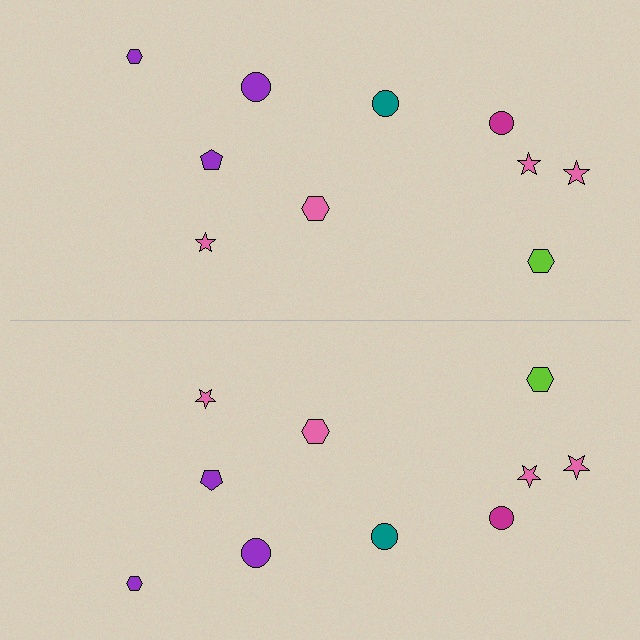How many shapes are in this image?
There are 20 shapes in this image.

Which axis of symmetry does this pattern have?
The pattern has a horizontal axis of symmetry running through the center of the image.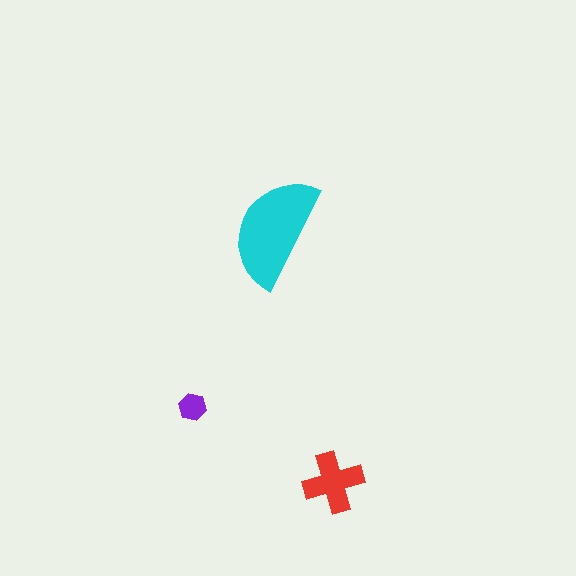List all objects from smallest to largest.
The purple hexagon, the red cross, the cyan semicircle.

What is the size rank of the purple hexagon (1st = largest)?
3rd.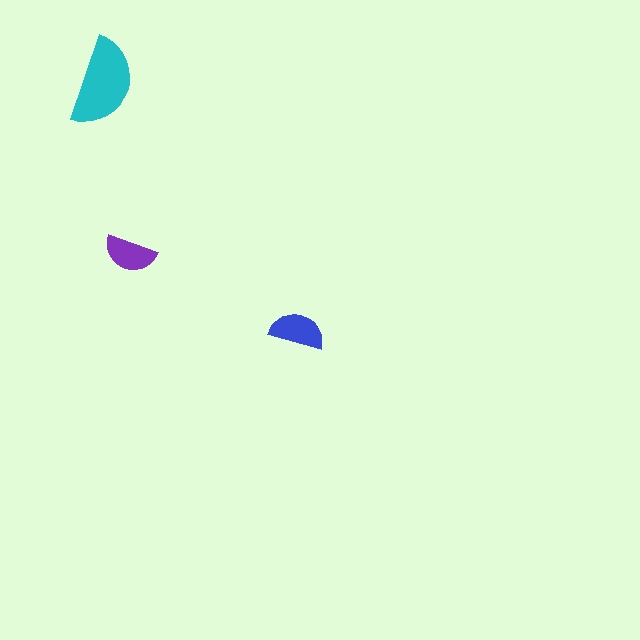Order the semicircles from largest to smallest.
the cyan one, the blue one, the purple one.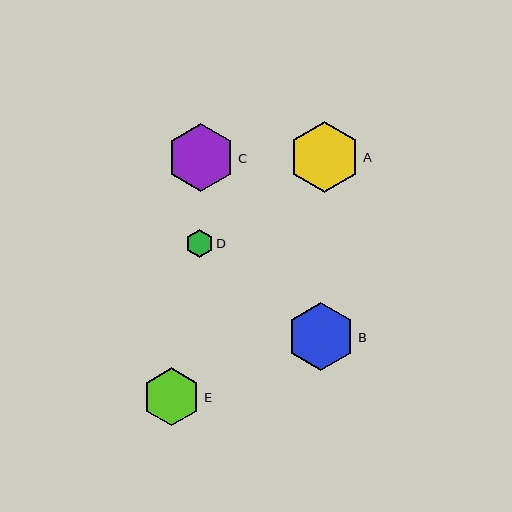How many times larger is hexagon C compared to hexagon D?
Hexagon C is approximately 2.5 times the size of hexagon D.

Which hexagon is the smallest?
Hexagon D is the smallest with a size of approximately 27 pixels.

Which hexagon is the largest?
Hexagon A is the largest with a size of approximately 71 pixels.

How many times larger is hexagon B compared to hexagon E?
Hexagon B is approximately 1.2 times the size of hexagon E.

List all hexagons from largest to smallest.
From largest to smallest: A, C, B, E, D.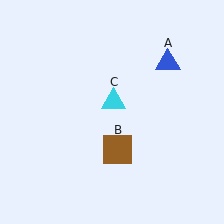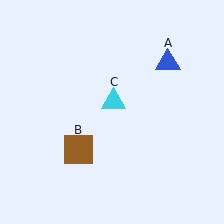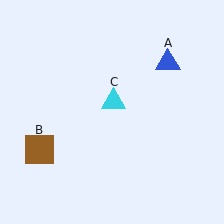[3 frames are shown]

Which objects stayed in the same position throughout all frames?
Blue triangle (object A) and cyan triangle (object C) remained stationary.